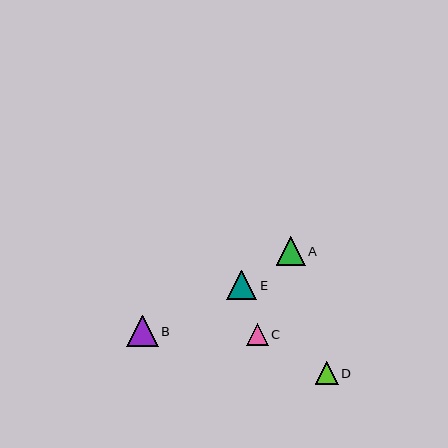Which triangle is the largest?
Triangle B is the largest with a size of approximately 31 pixels.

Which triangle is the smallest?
Triangle C is the smallest with a size of approximately 22 pixels.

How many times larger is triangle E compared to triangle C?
Triangle E is approximately 1.3 times the size of triangle C.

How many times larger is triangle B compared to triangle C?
Triangle B is approximately 1.4 times the size of triangle C.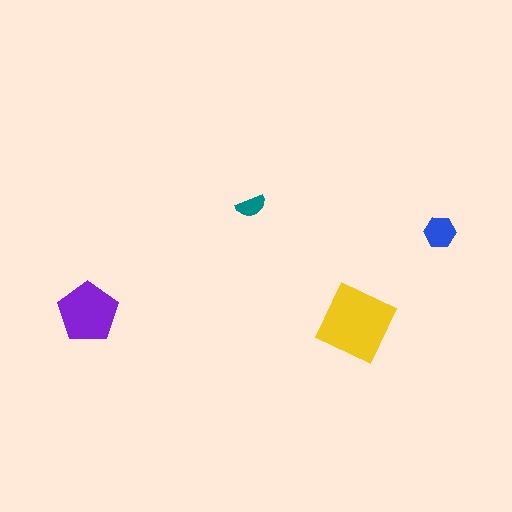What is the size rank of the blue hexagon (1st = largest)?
3rd.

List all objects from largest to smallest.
The yellow square, the purple pentagon, the blue hexagon, the teal semicircle.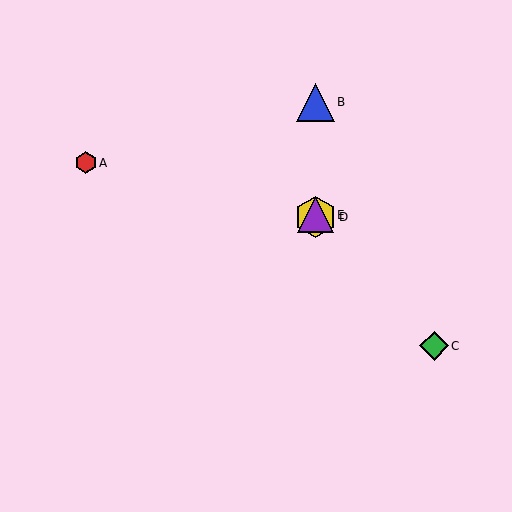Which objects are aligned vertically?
Objects B, D, E are aligned vertically.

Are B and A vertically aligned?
No, B is at x≈316 and A is at x≈86.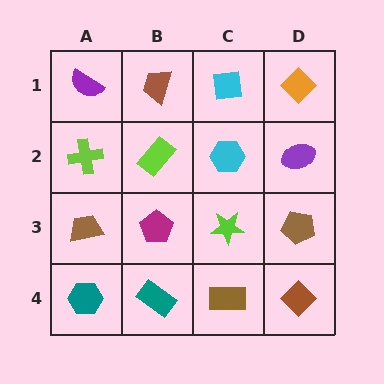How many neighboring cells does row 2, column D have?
3.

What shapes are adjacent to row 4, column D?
A brown pentagon (row 3, column D), a brown rectangle (row 4, column C).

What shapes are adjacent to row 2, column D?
An orange diamond (row 1, column D), a brown pentagon (row 3, column D), a cyan hexagon (row 2, column C).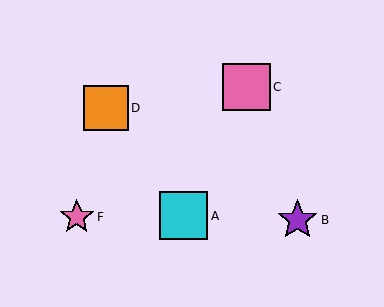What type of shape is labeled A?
Shape A is a cyan square.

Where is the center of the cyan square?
The center of the cyan square is at (184, 216).